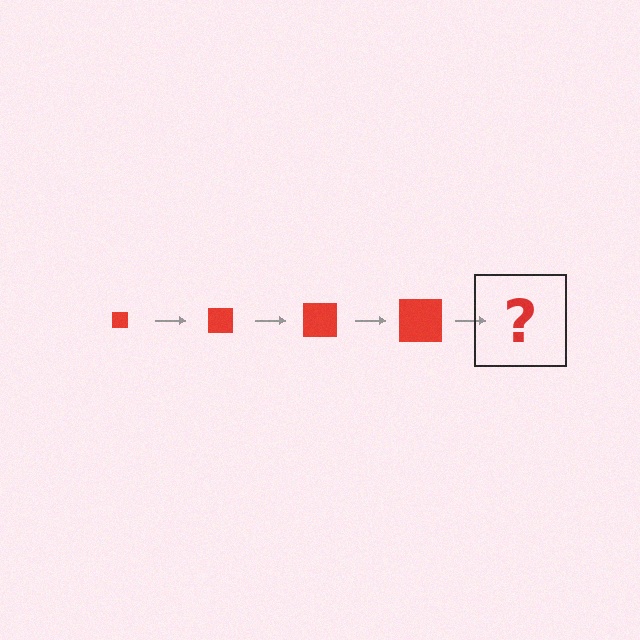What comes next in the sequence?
The next element should be a red square, larger than the previous one.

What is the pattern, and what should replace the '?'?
The pattern is that the square gets progressively larger each step. The '?' should be a red square, larger than the previous one.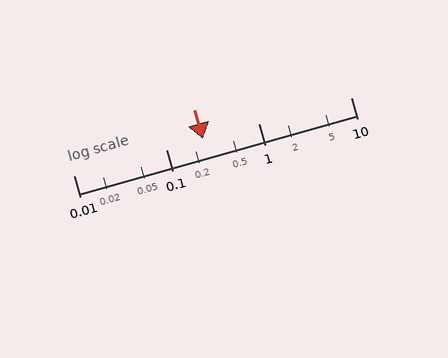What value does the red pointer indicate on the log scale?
The pointer indicates approximately 0.25.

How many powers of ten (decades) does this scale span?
The scale spans 3 decades, from 0.01 to 10.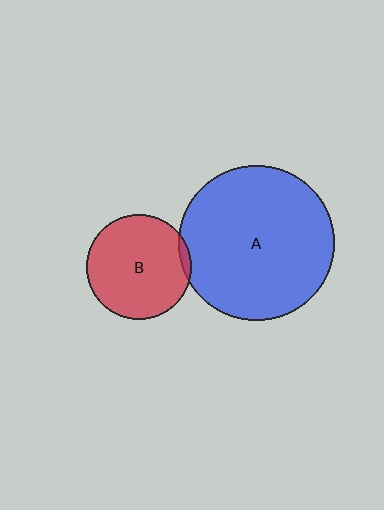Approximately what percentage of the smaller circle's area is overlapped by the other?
Approximately 5%.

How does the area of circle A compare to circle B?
Approximately 2.2 times.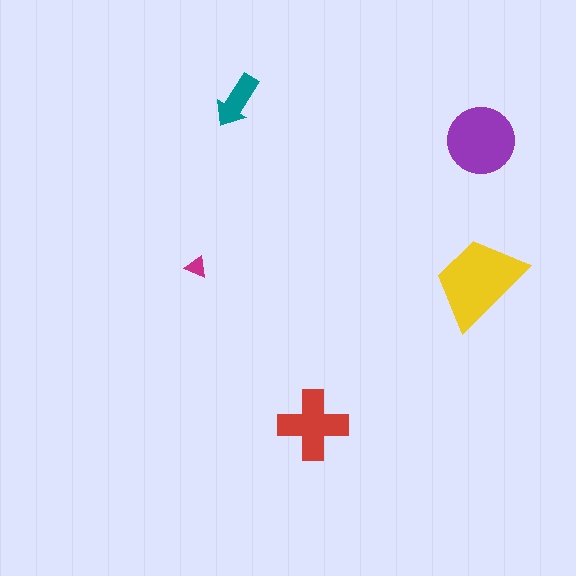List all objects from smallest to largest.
The magenta triangle, the teal arrow, the red cross, the purple circle, the yellow trapezoid.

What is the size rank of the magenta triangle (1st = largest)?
5th.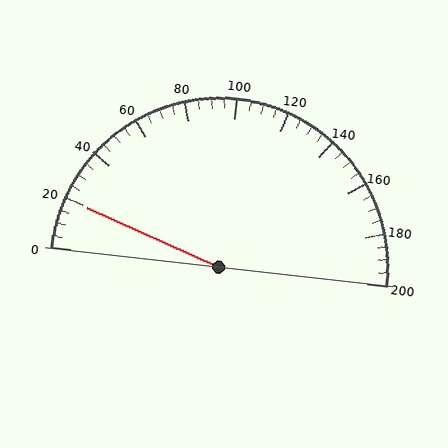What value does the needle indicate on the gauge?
The needle indicates approximately 20.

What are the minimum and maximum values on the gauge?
The gauge ranges from 0 to 200.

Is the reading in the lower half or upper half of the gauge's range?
The reading is in the lower half of the range (0 to 200).